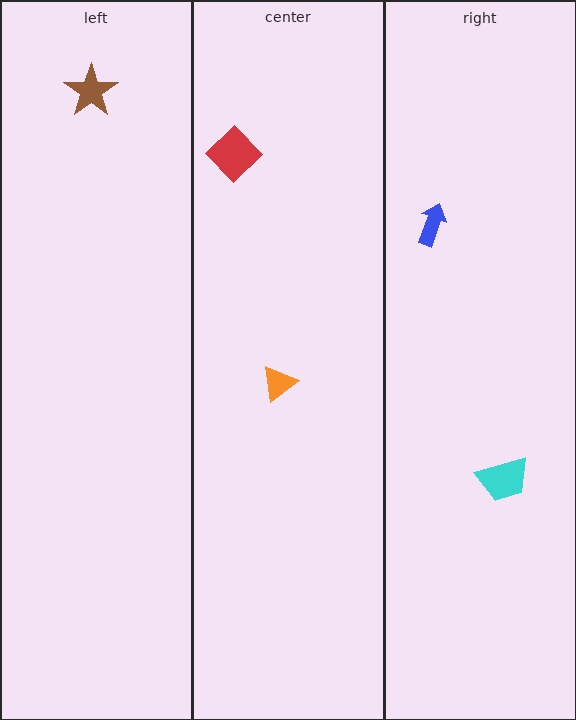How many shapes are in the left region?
1.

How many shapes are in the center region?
2.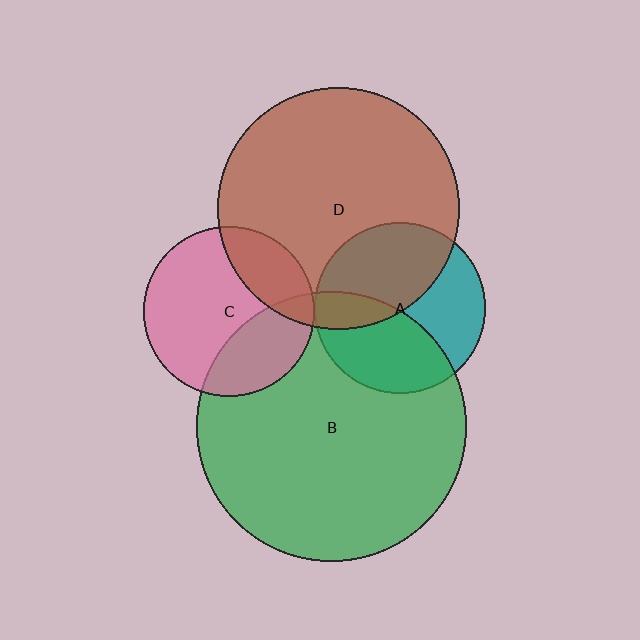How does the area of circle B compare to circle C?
Approximately 2.5 times.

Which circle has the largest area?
Circle B (green).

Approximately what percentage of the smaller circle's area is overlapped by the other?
Approximately 25%.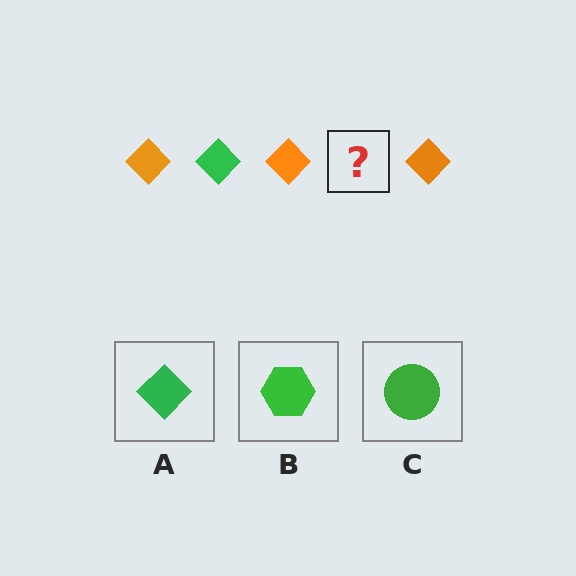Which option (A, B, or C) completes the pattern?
A.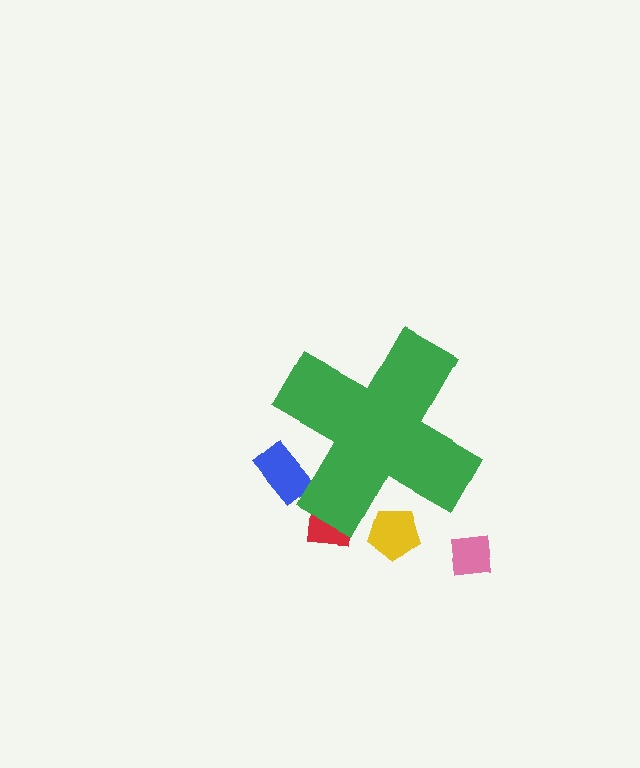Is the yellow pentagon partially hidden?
Yes, the yellow pentagon is partially hidden behind the green cross.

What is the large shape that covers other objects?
A green cross.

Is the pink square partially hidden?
No, the pink square is fully visible.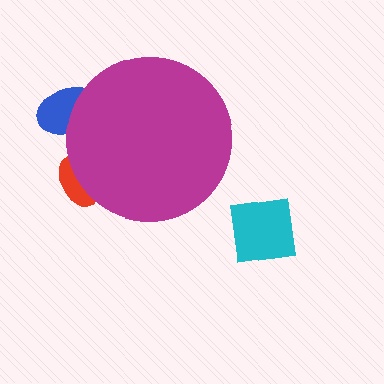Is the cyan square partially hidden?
No, the cyan square is fully visible.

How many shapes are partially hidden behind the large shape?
2 shapes are partially hidden.